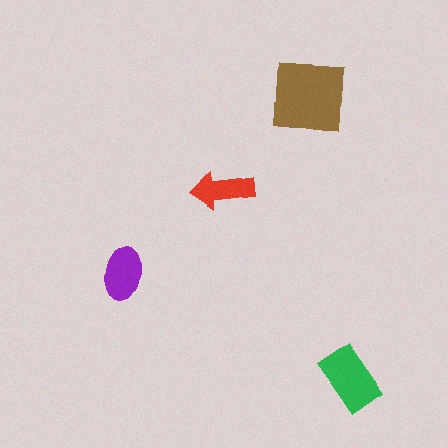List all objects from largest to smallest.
The brown square, the green rectangle, the purple ellipse, the red arrow.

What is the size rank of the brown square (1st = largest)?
1st.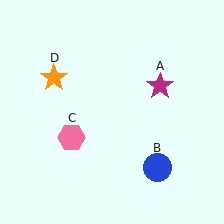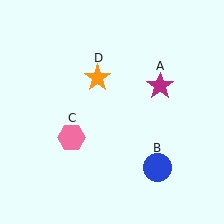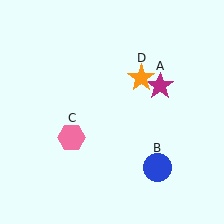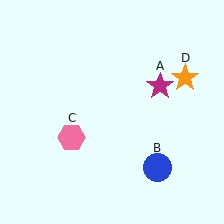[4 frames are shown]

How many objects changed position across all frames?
1 object changed position: orange star (object D).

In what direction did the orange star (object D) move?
The orange star (object D) moved right.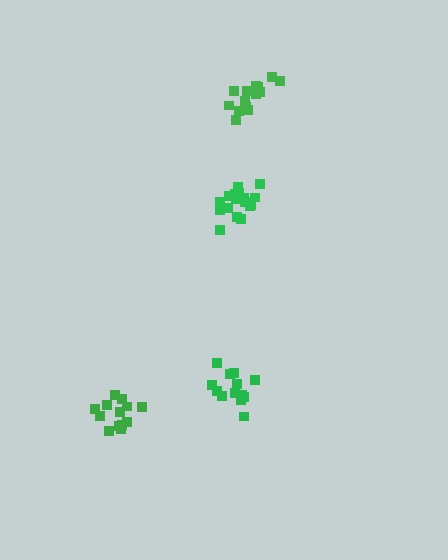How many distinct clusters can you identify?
There are 4 distinct clusters.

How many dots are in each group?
Group 1: 13 dots, Group 2: 14 dots, Group 3: 17 dots, Group 4: 15 dots (59 total).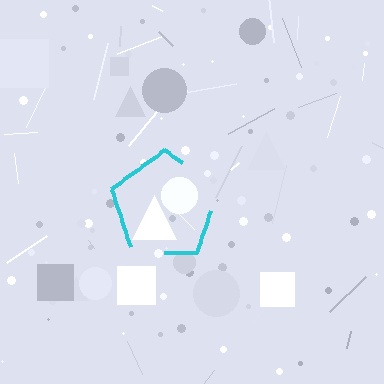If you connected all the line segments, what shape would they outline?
They would outline a pentagon.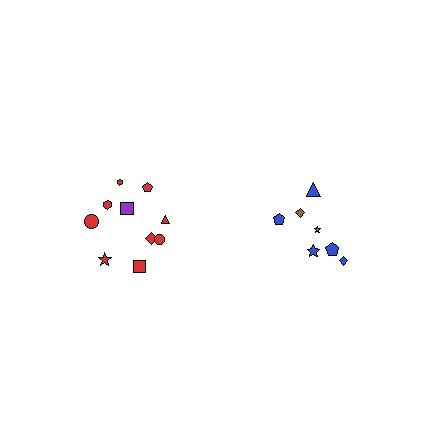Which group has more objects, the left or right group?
The left group.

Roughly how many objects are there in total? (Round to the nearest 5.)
Roughly 15 objects in total.